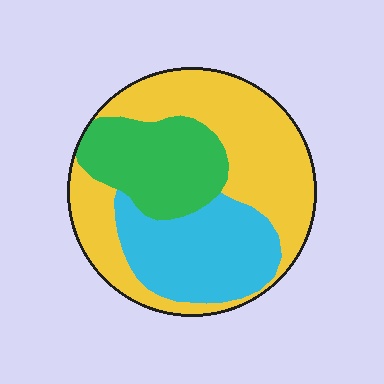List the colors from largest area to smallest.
From largest to smallest: yellow, cyan, green.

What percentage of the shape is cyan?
Cyan covers about 25% of the shape.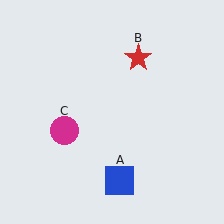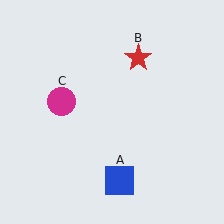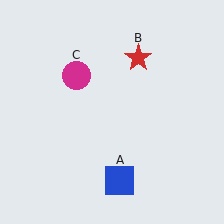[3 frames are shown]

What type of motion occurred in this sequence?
The magenta circle (object C) rotated clockwise around the center of the scene.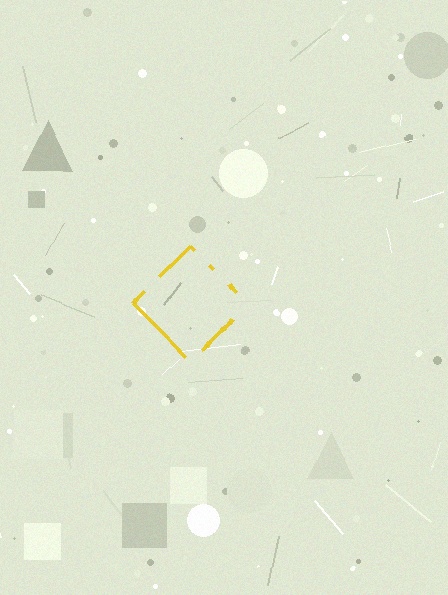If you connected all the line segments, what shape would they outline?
They would outline a diamond.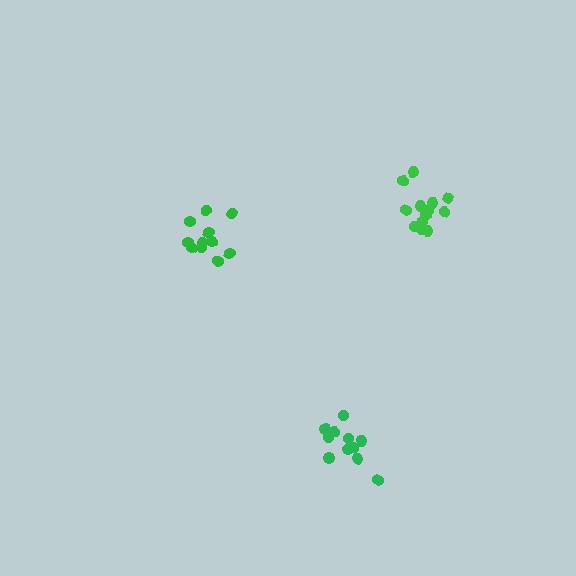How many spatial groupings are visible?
There are 3 spatial groupings.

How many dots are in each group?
Group 1: 13 dots, Group 2: 11 dots, Group 3: 11 dots (35 total).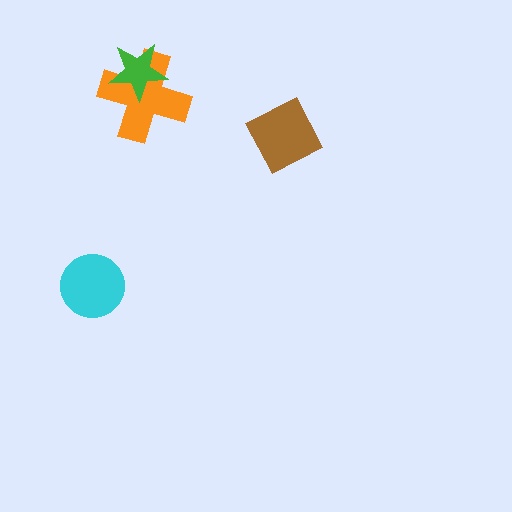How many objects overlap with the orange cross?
1 object overlaps with the orange cross.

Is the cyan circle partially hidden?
No, no other shape covers it.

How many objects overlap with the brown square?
0 objects overlap with the brown square.